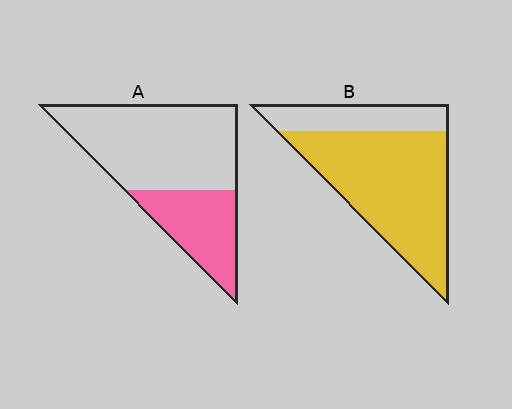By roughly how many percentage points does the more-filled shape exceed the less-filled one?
By roughly 40 percentage points (B over A).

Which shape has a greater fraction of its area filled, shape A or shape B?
Shape B.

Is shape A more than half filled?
No.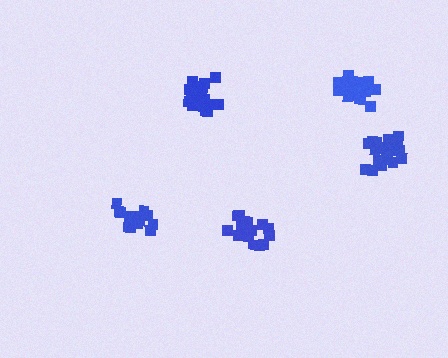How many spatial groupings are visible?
There are 5 spatial groupings.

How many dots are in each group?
Group 1: 21 dots, Group 2: 19 dots, Group 3: 21 dots, Group 4: 16 dots, Group 5: 20 dots (97 total).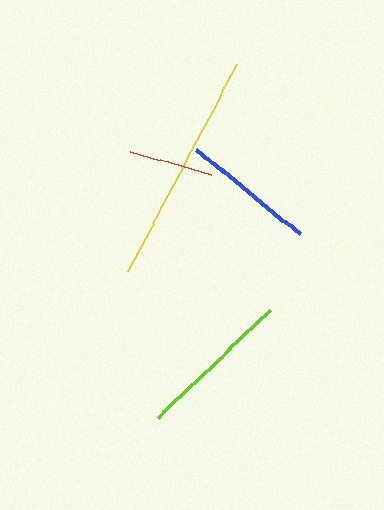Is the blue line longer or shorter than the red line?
The blue line is longer than the red line.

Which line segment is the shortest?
The red line is the shortest at approximately 83 pixels.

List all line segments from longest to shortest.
From longest to shortest: yellow, lime, blue, red.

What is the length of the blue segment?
The blue segment is approximately 133 pixels long.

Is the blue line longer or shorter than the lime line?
The lime line is longer than the blue line.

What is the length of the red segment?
The red segment is approximately 83 pixels long.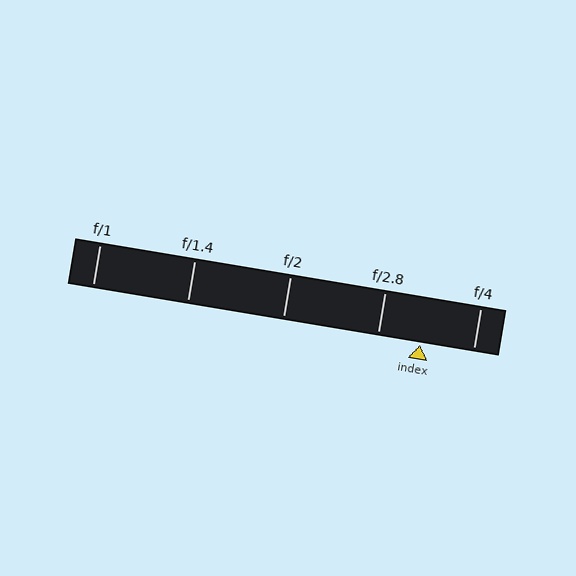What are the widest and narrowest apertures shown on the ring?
The widest aperture shown is f/1 and the narrowest is f/4.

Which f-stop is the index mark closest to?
The index mark is closest to f/2.8.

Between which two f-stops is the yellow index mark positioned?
The index mark is between f/2.8 and f/4.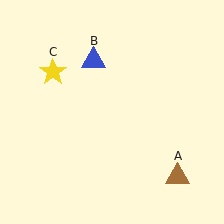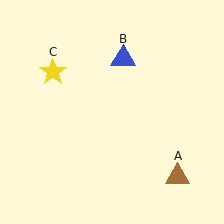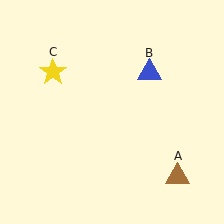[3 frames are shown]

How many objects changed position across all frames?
1 object changed position: blue triangle (object B).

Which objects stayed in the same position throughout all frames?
Brown triangle (object A) and yellow star (object C) remained stationary.